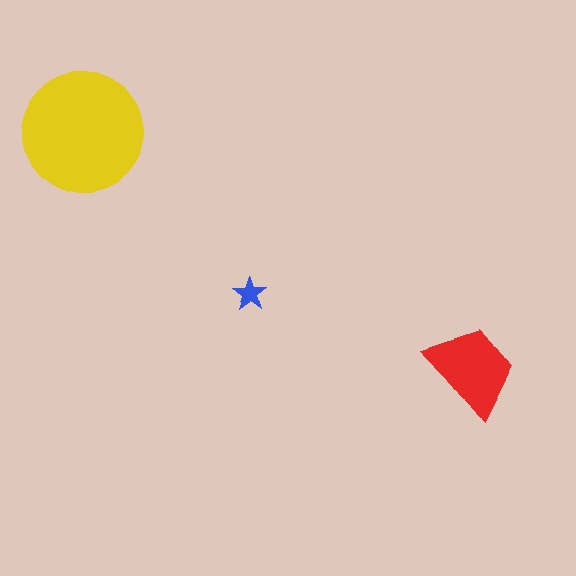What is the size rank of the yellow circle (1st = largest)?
1st.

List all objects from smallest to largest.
The blue star, the red trapezoid, the yellow circle.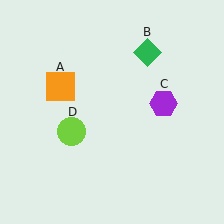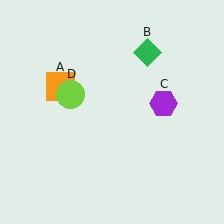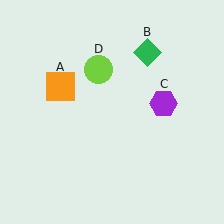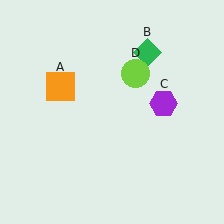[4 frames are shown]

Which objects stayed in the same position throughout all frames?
Orange square (object A) and green diamond (object B) and purple hexagon (object C) remained stationary.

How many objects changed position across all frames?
1 object changed position: lime circle (object D).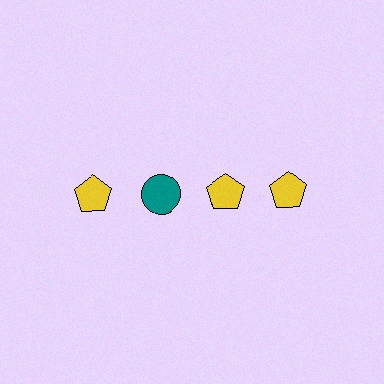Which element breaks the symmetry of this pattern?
The teal circle in the top row, second from left column breaks the symmetry. All other shapes are yellow pentagons.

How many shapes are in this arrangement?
There are 4 shapes arranged in a grid pattern.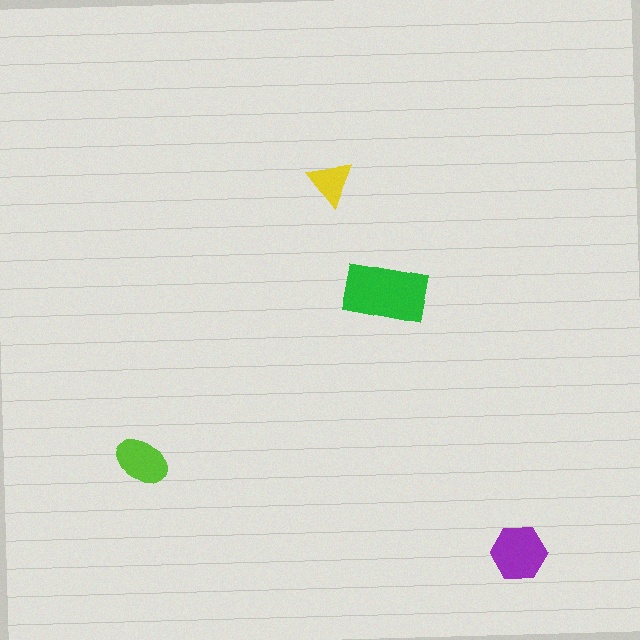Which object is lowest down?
The purple hexagon is bottommost.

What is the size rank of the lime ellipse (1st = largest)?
3rd.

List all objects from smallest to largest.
The yellow triangle, the lime ellipse, the purple hexagon, the green rectangle.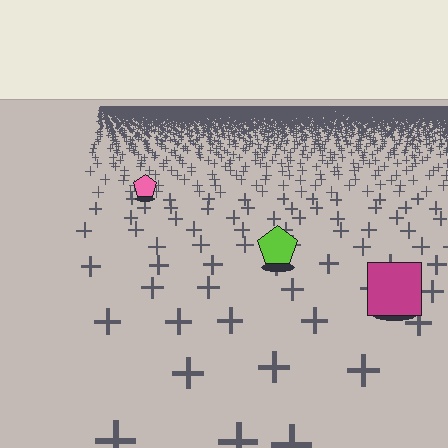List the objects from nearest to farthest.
From nearest to farthest: the magenta square, the lime pentagon, the pink pentagon.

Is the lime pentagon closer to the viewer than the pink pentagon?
Yes. The lime pentagon is closer — you can tell from the texture gradient: the ground texture is coarser near it.